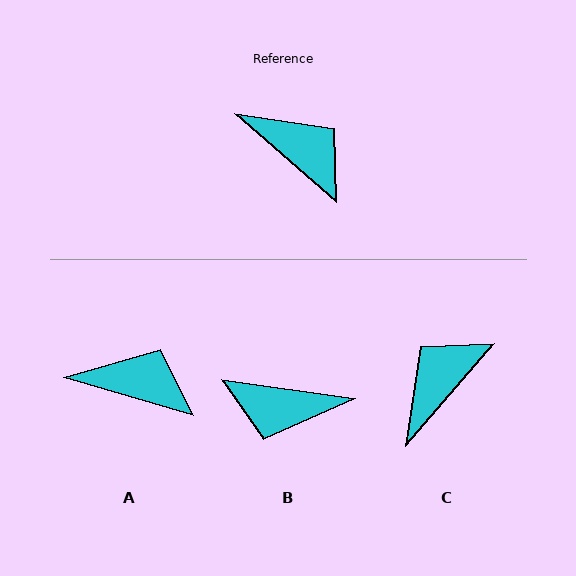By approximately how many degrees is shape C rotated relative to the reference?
Approximately 90 degrees counter-clockwise.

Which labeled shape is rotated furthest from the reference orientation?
B, about 147 degrees away.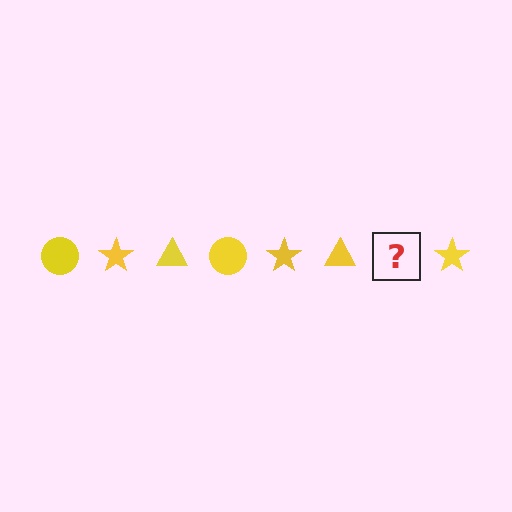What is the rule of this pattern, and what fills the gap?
The rule is that the pattern cycles through circle, star, triangle shapes in yellow. The gap should be filled with a yellow circle.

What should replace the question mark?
The question mark should be replaced with a yellow circle.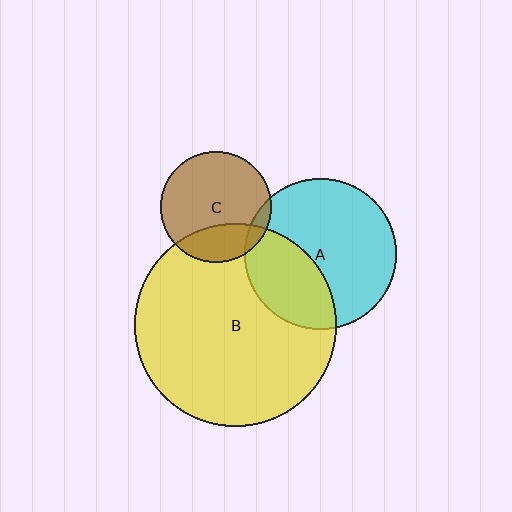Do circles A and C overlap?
Yes.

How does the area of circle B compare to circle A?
Approximately 1.8 times.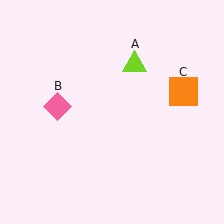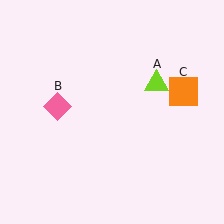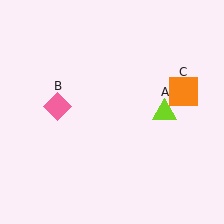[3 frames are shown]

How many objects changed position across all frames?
1 object changed position: lime triangle (object A).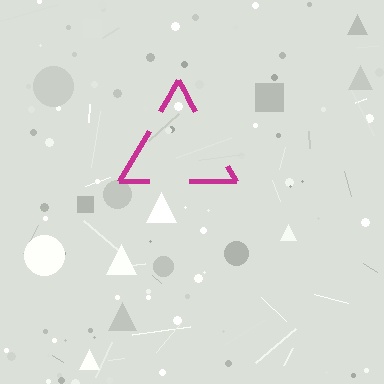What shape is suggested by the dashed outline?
The dashed outline suggests a triangle.